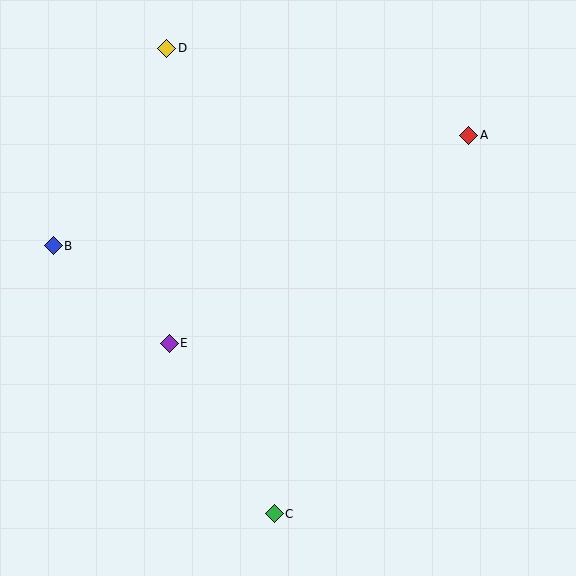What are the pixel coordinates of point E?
Point E is at (169, 343).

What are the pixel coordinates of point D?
Point D is at (167, 48).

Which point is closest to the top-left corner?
Point D is closest to the top-left corner.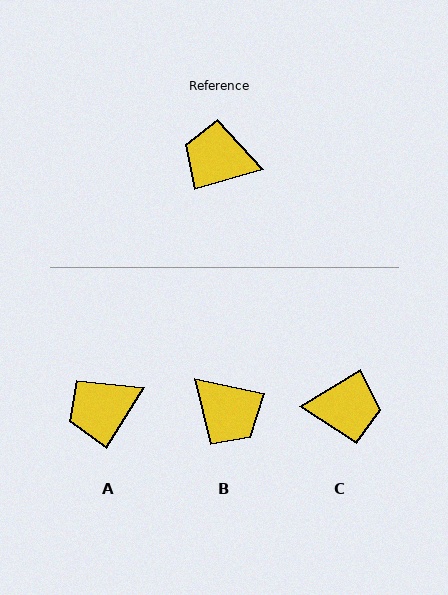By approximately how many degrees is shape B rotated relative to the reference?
Approximately 151 degrees counter-clockwise.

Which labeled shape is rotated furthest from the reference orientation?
C, about 165 degrees away.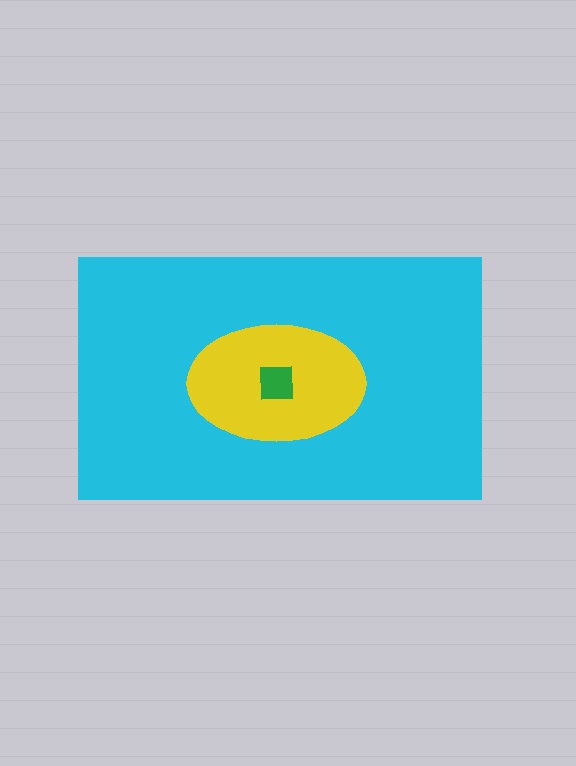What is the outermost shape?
The cyan rectangle.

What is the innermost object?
The green square.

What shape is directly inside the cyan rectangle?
The yellow ellipse.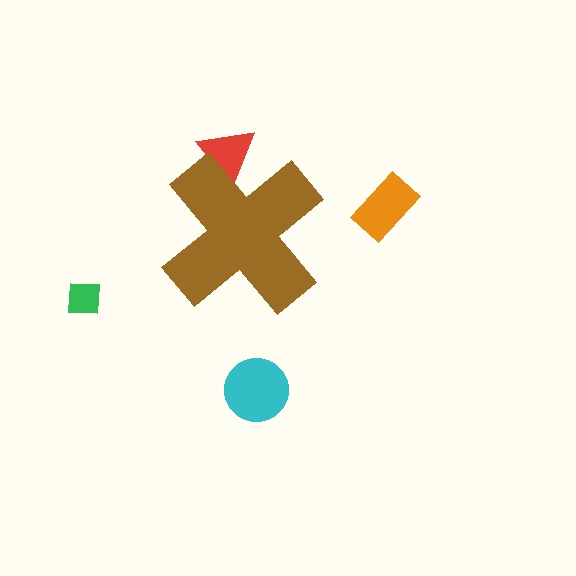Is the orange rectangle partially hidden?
No, the orange rectangle is fully visible.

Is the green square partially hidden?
No, the green square is fully visible.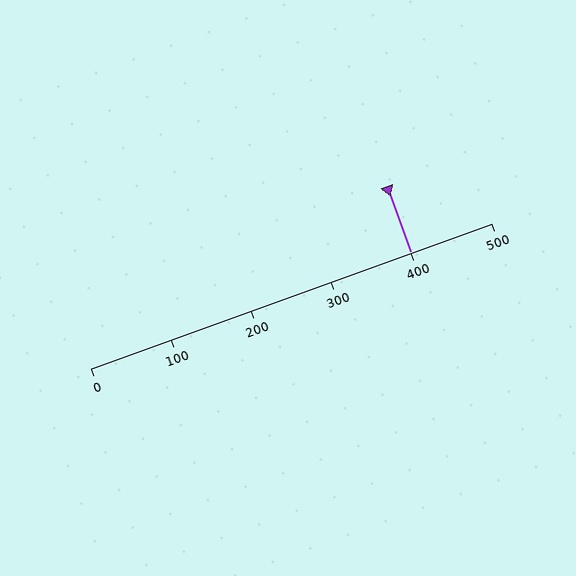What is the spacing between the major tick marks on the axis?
The major ticks are spaced 100 apart.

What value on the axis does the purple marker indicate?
The marker indicates approximately 400.